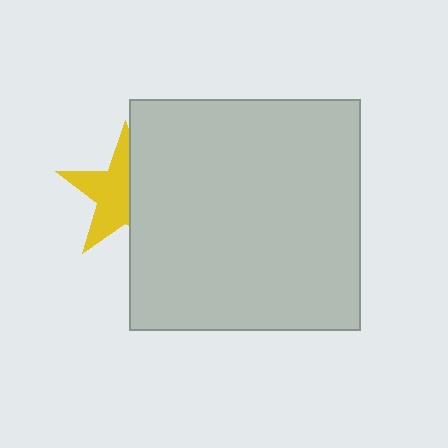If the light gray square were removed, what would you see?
You would see the complete yellow star.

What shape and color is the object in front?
The object in front is a light gray square.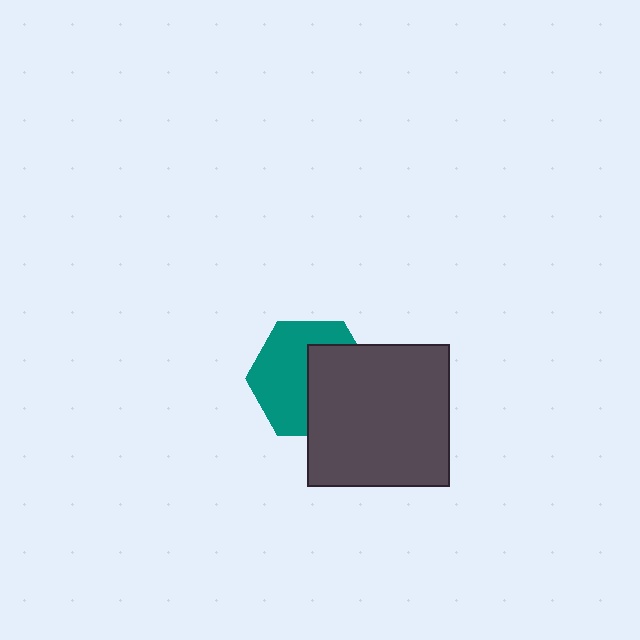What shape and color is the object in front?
The object in front is a dark gray square.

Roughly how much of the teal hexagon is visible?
About half of it is visible (roughly 55%).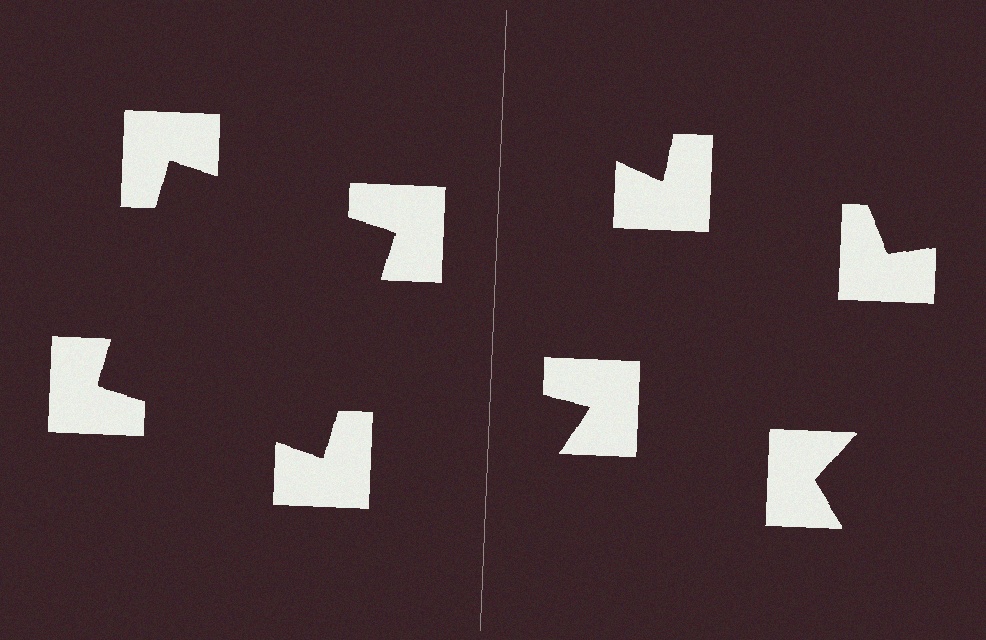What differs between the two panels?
The notched squares are positioned identically on both sides; only the wedge orientations differ. On the left they align to a square; on the right they are misaligned.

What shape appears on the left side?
An illusory square.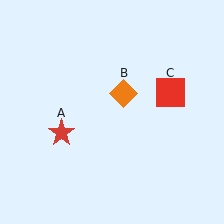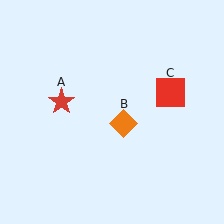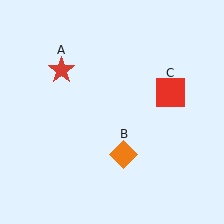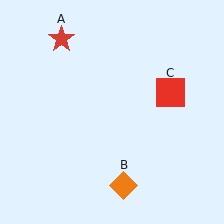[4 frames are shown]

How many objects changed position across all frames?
2 objects changed position: red star (object A), orange diamond (object B).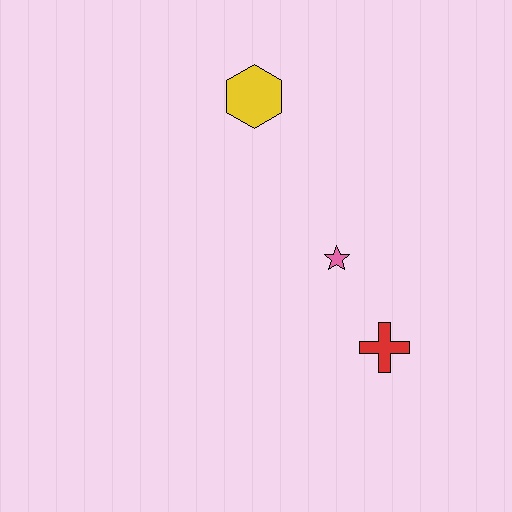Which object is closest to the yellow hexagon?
The pink star is closest to the yellow hexagon.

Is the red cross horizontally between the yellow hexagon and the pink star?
No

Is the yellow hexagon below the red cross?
No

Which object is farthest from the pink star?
The yellow hexagon is farthest from the pink star.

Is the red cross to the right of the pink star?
Yes